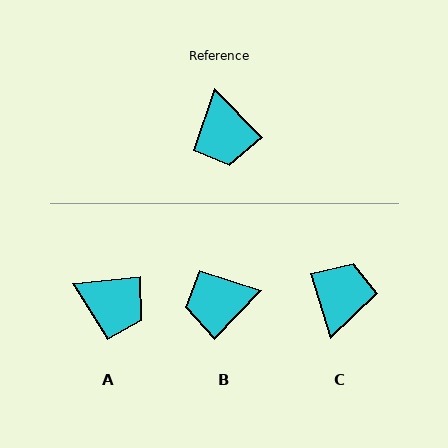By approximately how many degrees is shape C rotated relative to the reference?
Approximately 153 degrees counter-clockwise.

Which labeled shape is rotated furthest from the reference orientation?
C, about 153 degrees away.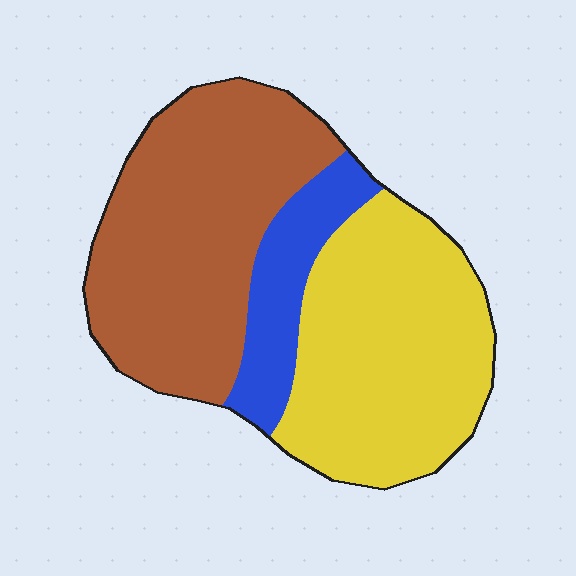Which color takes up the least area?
Blue, at roughly 15%.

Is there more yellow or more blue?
Yellow.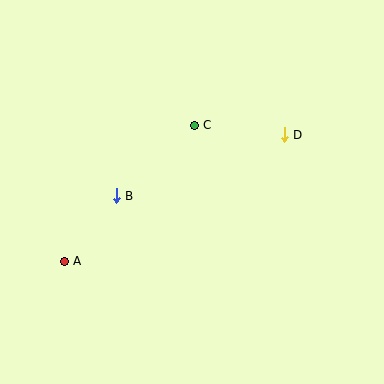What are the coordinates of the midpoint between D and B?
The midpoint between D and B is at (200, 165).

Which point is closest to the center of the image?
Point C at (194, 125) is closest to the center.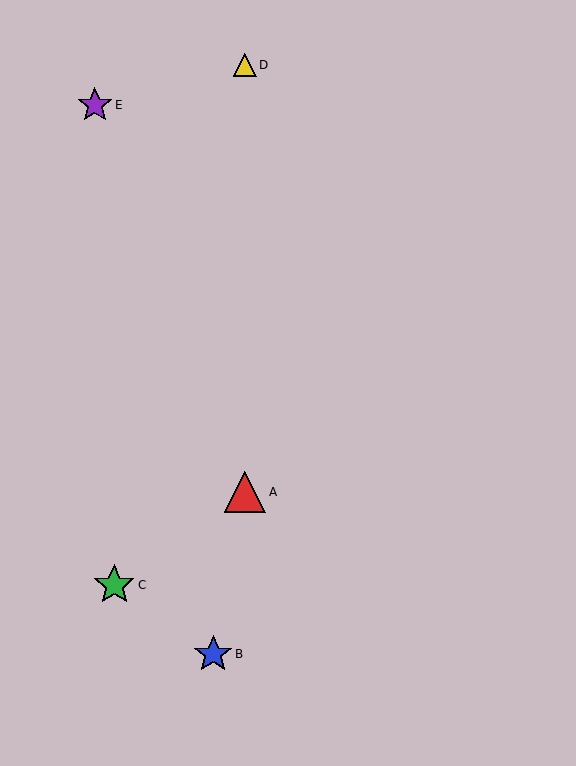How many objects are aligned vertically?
2 objects (A, D) are aligned vertically.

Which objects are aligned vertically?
Objects A, D are aligned vertically.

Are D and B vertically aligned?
No, D is at x≈245 and B is at x≈213.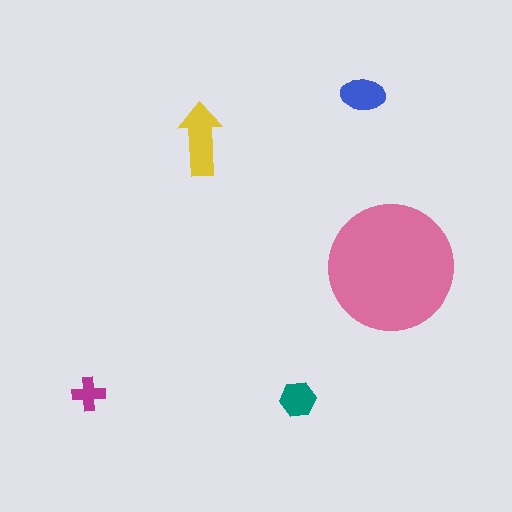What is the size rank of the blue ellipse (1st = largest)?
3rd.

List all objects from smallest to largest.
The magenta cross, the teal hexagon, the blue ellipse, the yellow arrow, the pink circle.